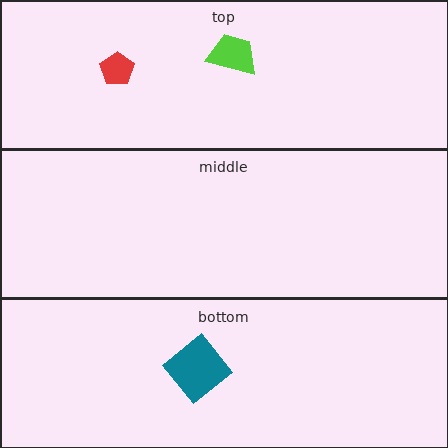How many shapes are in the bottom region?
1.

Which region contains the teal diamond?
The bottom region.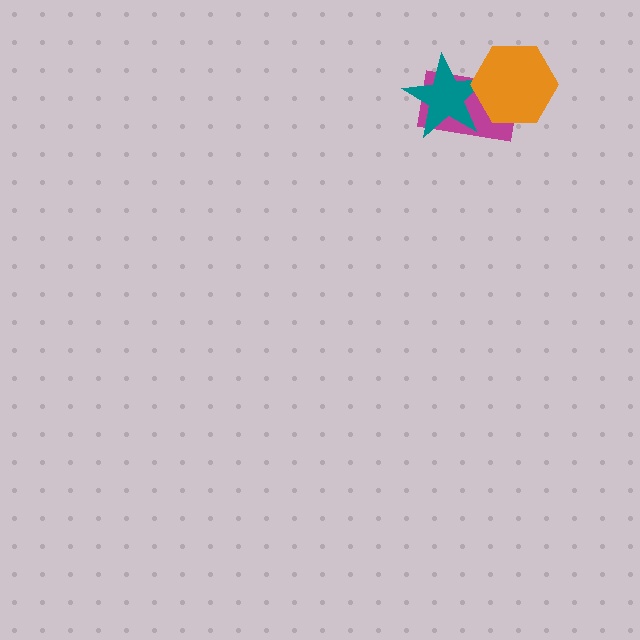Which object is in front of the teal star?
The orange hexagon is in front of the teal star.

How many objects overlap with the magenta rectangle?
2 objects overlap with the magenta rectangle.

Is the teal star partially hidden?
Yes, it is partially covered by another shape.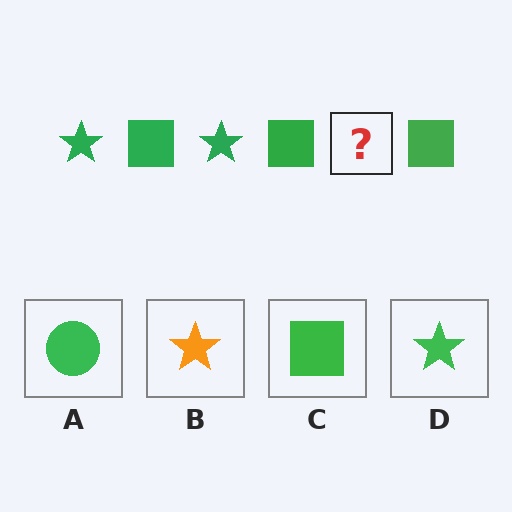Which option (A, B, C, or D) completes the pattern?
D.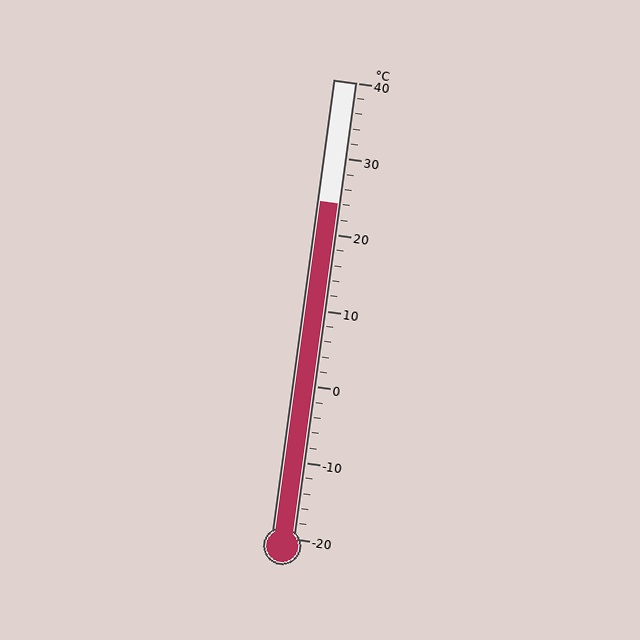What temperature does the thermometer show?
The thermometer shows approximately 24°C.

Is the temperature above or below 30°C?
The temperature is below 30°C.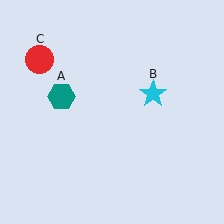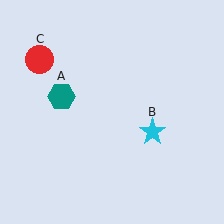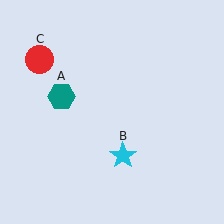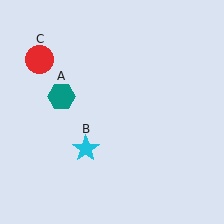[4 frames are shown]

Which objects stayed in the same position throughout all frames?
Teal hexagon (object A) and red circle (object C) remained stationary.